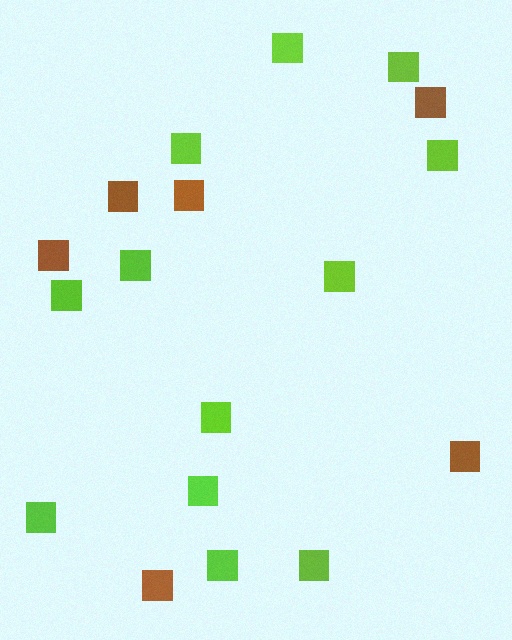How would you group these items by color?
There are 2 groups: one group of brown squares (6) and one group of lime squares (12).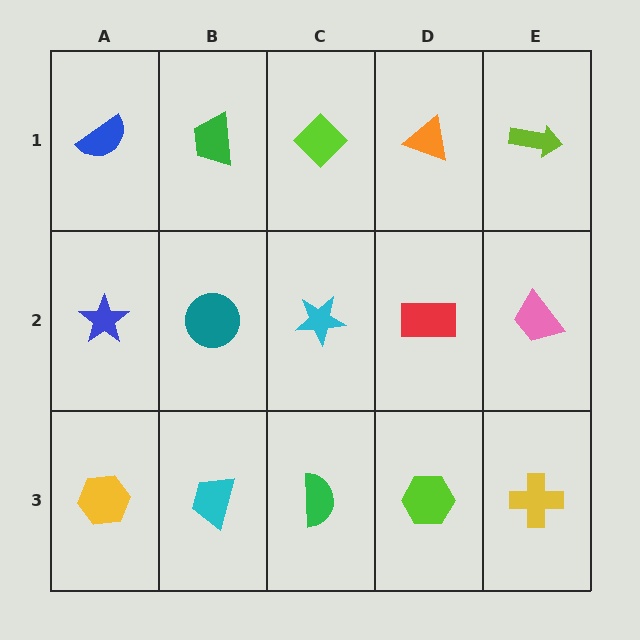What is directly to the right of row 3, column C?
A lime hexagon.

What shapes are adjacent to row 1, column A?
A blue star (row 2, column A), a green trapezoid (row 1, column B).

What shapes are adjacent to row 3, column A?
A blue star (row 2, column A), a cyan trapezoid (row 3, column B).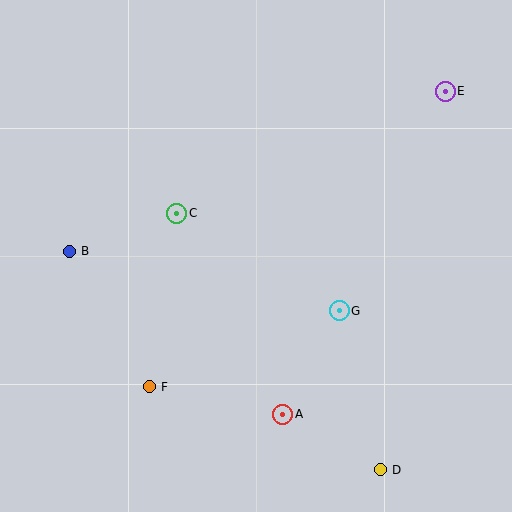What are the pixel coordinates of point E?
Point E is at (445, 91).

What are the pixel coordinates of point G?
Point G is at (339, 311).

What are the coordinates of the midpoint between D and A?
The midpoint between D and A is at (331, 442).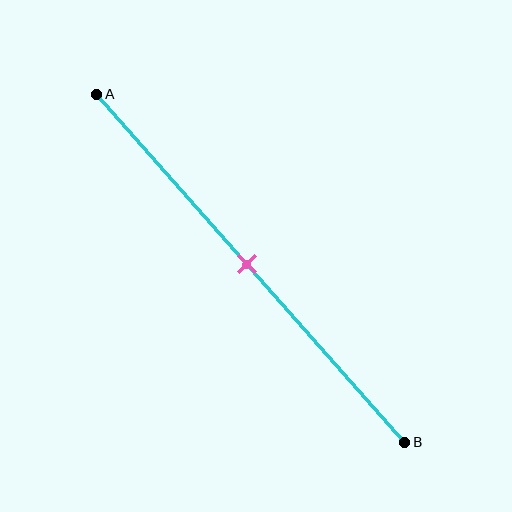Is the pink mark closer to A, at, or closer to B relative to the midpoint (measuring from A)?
The pink mark is approximately at the midpoint of segment AB.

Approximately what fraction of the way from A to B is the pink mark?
The pink mark is approximately 50% of the way from A to B.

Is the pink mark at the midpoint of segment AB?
Yes, the mark is approximately at the midpoint.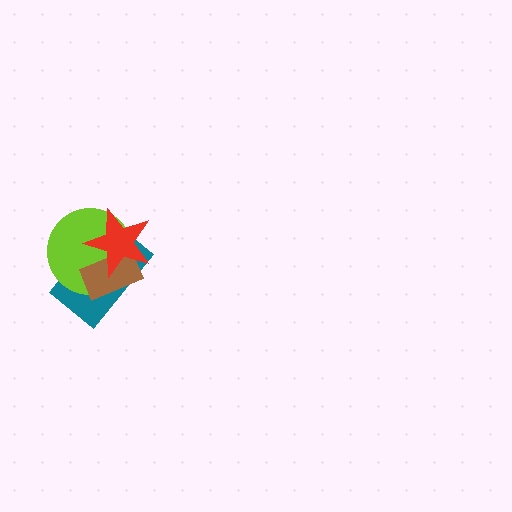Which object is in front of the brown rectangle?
The red star is in front of the brown rectangle.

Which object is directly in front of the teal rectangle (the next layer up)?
The lime circle is directly in front of the teal rectangle.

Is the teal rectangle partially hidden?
Yes, it is partially covered by another shape.